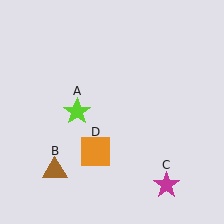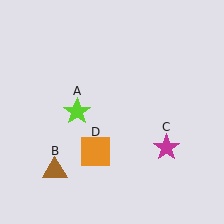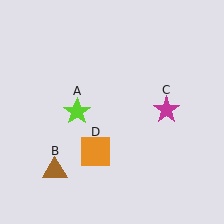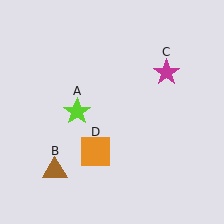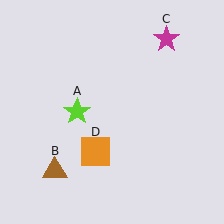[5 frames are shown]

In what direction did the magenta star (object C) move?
The magenta star (object C) moved up.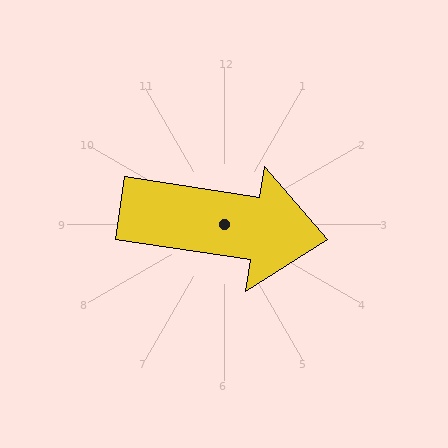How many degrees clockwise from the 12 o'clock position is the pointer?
Approximately 99 degrees.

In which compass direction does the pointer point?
East.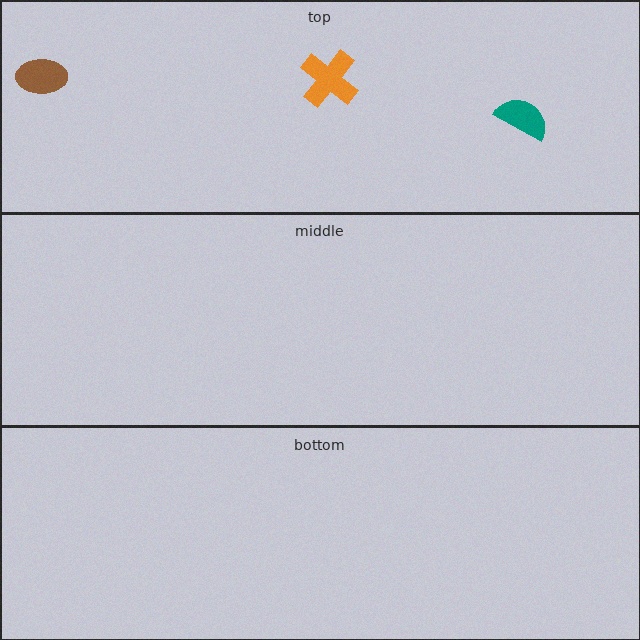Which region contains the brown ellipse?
The top region.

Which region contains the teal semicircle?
The top region.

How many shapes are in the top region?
3.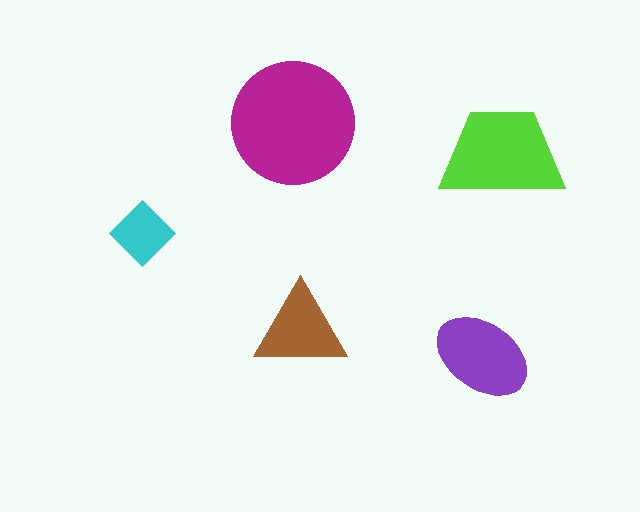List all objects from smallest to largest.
The cyan diamond, the brown triangle, the purple ellipse, the lime trapezoid, the magenta circle.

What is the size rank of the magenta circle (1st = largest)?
1st.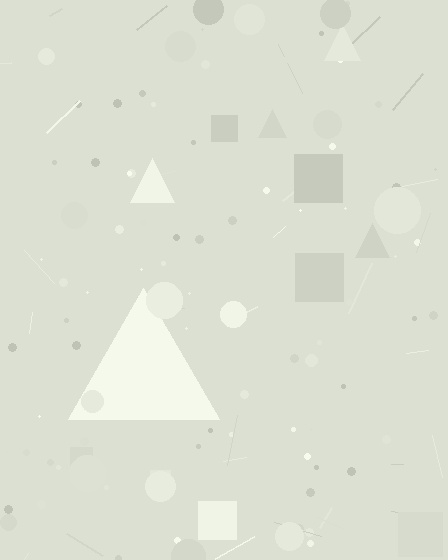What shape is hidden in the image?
A triangle is hidden in the image.